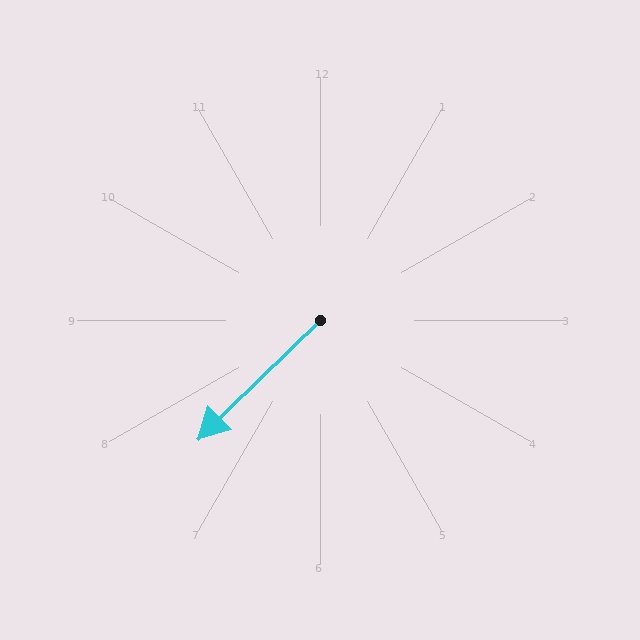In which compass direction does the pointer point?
Southwest.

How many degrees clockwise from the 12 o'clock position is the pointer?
Approximately 226 degrees.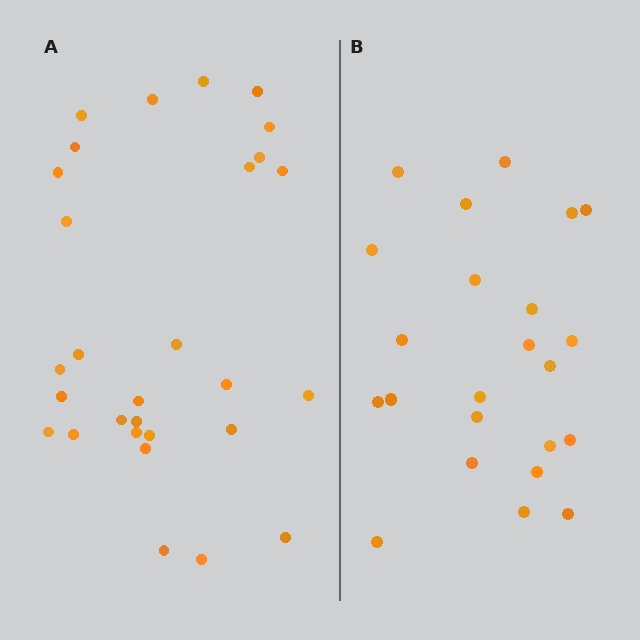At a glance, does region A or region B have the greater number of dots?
Region A (the left region) has more dots.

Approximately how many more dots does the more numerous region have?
Region A has about 6 more dots than region B.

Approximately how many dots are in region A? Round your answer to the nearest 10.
About 30 dots. (The exact count is 29, which rounds to 30.)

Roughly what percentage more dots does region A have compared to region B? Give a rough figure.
About 25% more.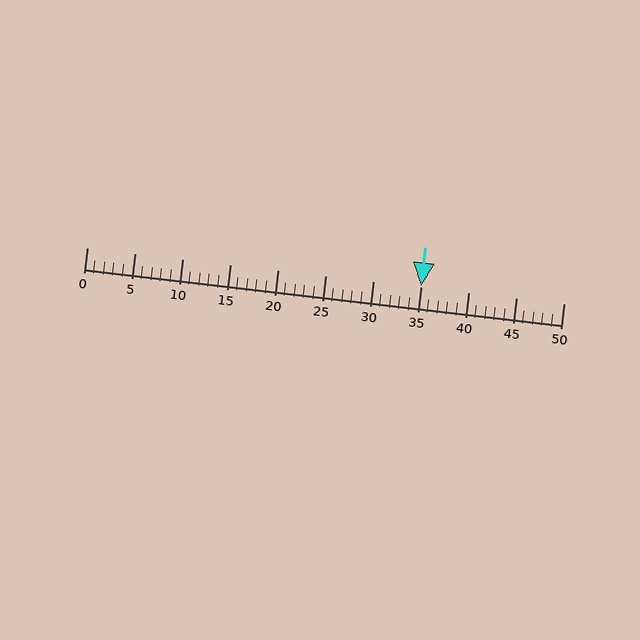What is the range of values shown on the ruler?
The ruler shows values from 0 to 50.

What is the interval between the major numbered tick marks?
The major tick marks are spaced 5 units apart.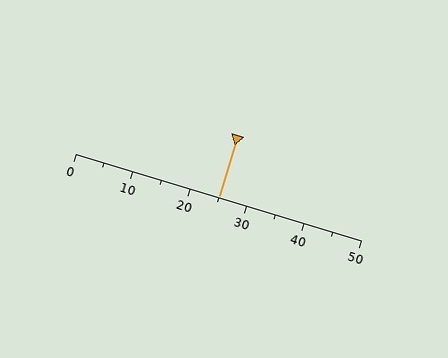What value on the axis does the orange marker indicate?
The marker indicates approximately 25.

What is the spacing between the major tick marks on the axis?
The major ticks are spaced 10 apart.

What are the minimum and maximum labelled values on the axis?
The axis runs from 0 to 50.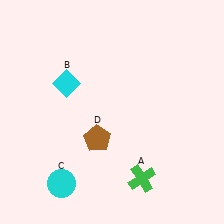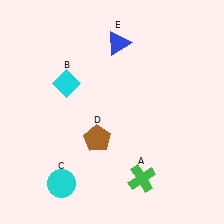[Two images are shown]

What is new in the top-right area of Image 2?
A blue triangle (E) was added in the top-right area of Image 2.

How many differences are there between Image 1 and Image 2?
There is 1 difference between the two images.